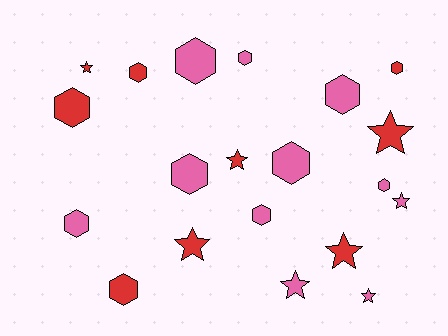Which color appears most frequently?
Pink, with 11 objects.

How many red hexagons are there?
There are 4 red hexagons.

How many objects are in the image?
There are 20 objects.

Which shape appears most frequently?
Hexagon, with 12 objects.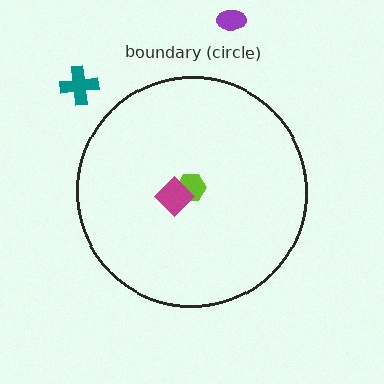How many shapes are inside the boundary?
2 inside, 2 outside.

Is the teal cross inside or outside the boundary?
Outside.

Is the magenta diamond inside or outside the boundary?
Inside.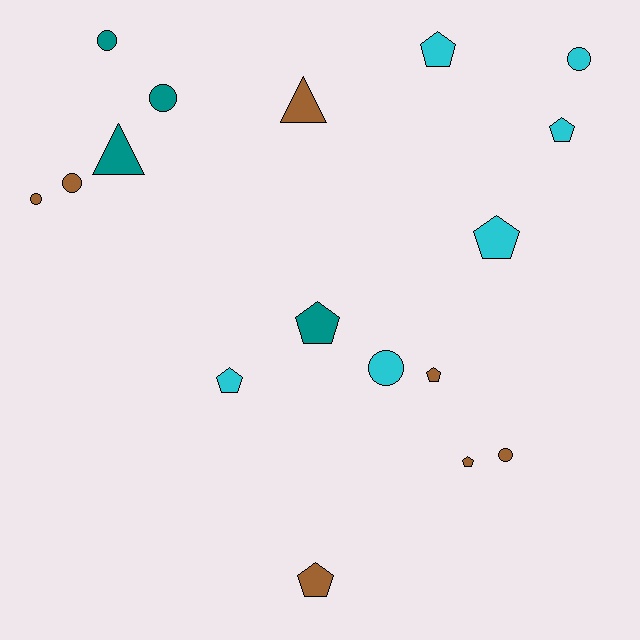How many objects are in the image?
There are 17 objects.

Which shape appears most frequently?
Pentagon, with 8 objects.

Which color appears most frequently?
Brown, with 7 objects.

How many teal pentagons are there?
There is 1 teal pentagon.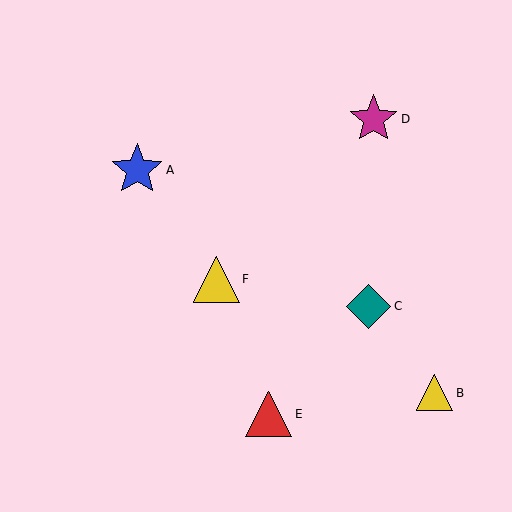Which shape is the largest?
The blue star (labeled A) is the largest.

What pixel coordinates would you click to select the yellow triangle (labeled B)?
Click at (435, 393) to select the yellow triangle B.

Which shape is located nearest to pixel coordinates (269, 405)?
The red triangle (labeled E) at (269, 414) is nearest to that location.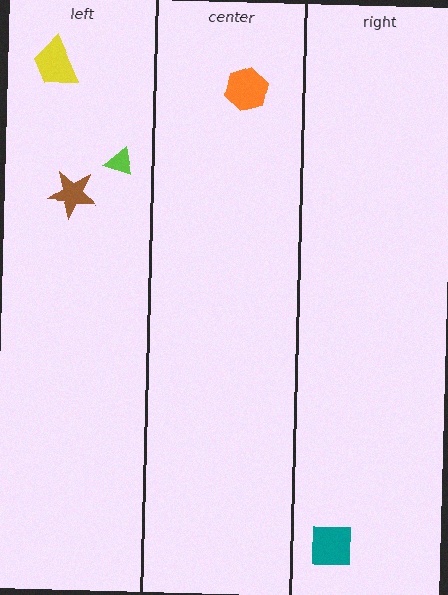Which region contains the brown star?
The left region.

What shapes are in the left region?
The lime triangle, the brown star, the yellow trapezoid.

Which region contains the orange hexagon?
The center region.